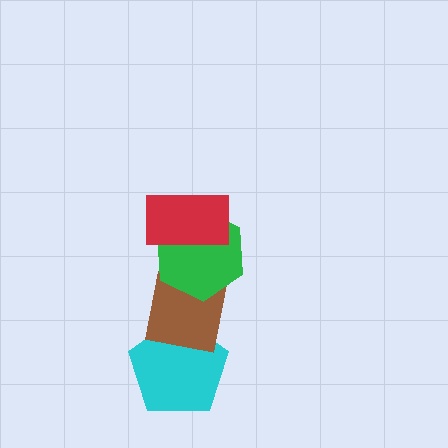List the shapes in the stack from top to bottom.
From top to bottom: the red rectangle, the green hexagon, the brown square, the cyan pentagon.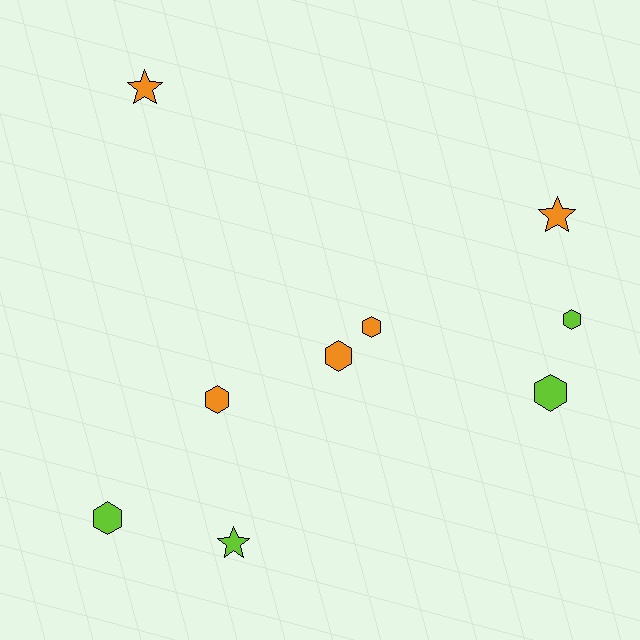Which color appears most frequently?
Orange, with 5 objects.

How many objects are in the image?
There are 9 objects.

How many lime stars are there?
There is 1 lime star.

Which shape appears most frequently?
Hexagon, with 6 objects.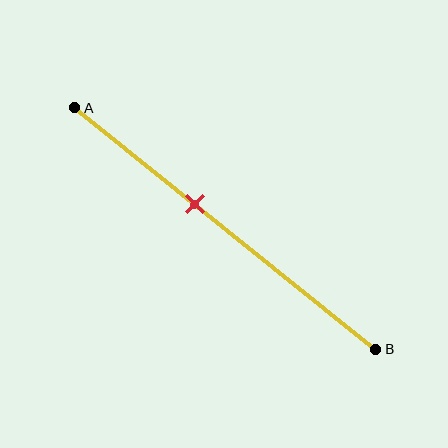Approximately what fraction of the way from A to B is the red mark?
The red mark is approximately 40% of the way from A to B.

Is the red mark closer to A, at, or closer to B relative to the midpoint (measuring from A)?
The red mark is closer to point A than the midpoint of segment AB.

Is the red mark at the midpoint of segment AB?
No, the mark is at about 40% from A, not at the 50% midpoint.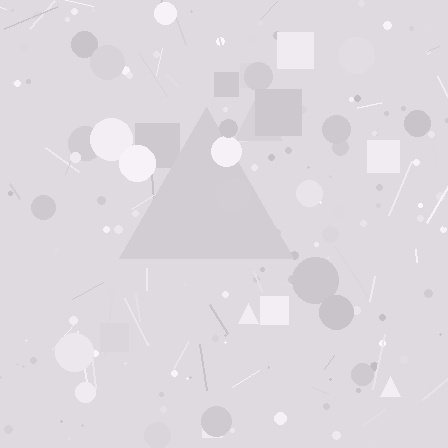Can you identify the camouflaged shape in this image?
The camouflaged shape is a triangle.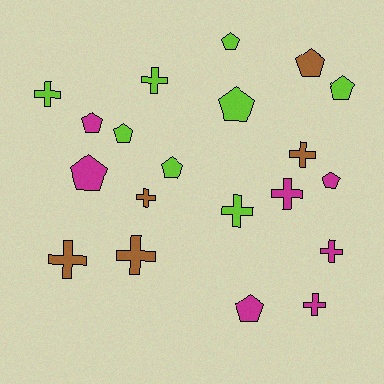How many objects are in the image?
There are 20 objects.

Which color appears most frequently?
Lime, with 8 objects.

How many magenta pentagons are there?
There are 4 magenta pentagons.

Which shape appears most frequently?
Pentagon, with 10 objects.